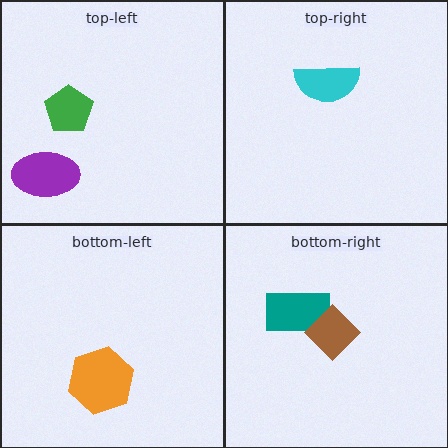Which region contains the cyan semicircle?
The top-right region.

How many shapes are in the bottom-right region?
2.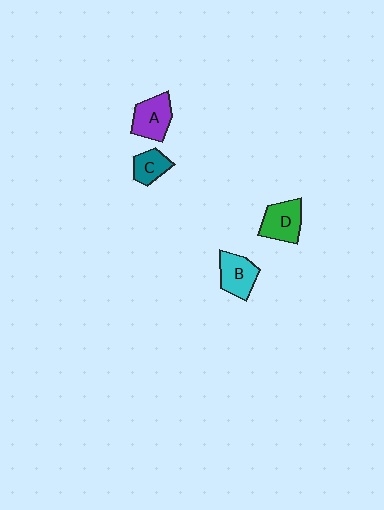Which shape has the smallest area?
Shape C (teal).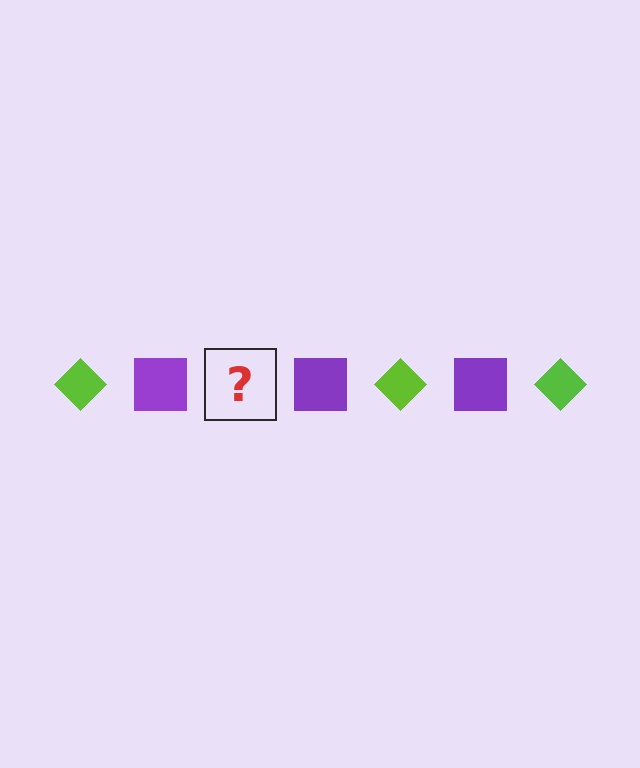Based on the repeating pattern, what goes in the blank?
The blank should be a lime diamond.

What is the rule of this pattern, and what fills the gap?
The rule is that the pattern alternates between lime diamond and purple square. The gap should be filled with a lime diamond.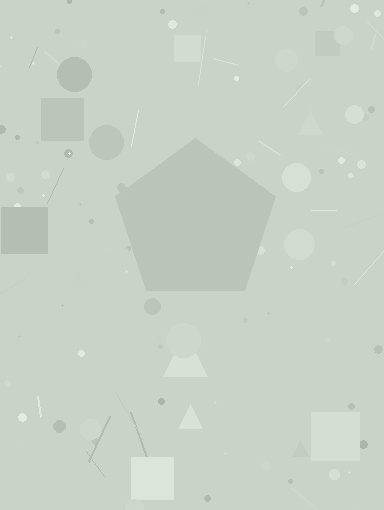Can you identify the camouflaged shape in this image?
The camouflaged shape is a pentagon.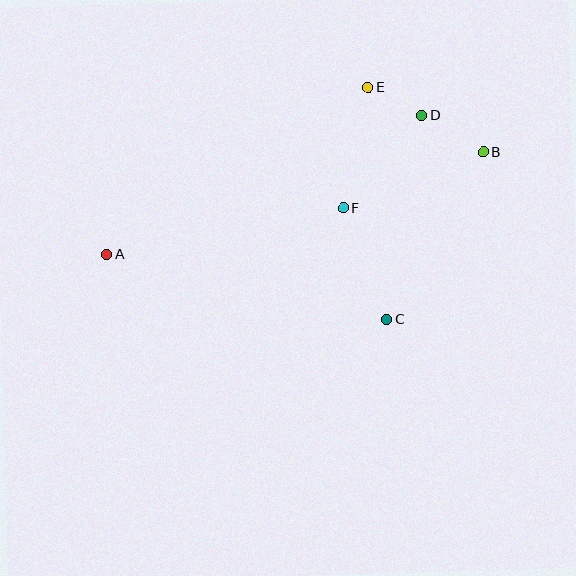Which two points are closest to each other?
Points D and E are closest to each other.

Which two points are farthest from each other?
Points A and B are farthest from each other.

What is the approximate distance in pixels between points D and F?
The distance between D and F is approximately 121 pixels.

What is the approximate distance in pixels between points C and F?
The distance between C and F is approximately 120 pixels.